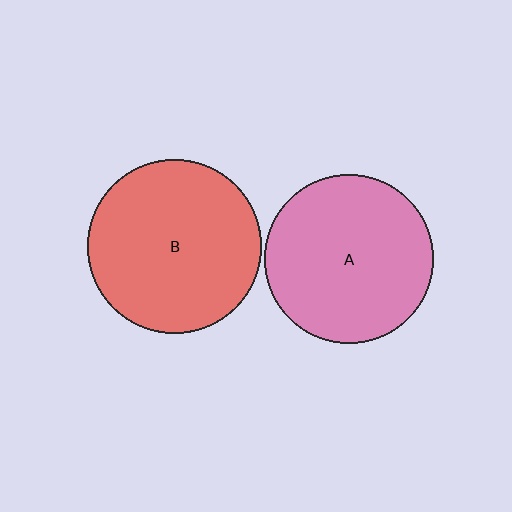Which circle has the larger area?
Circle B (red).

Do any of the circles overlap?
No, none of the circles overlap.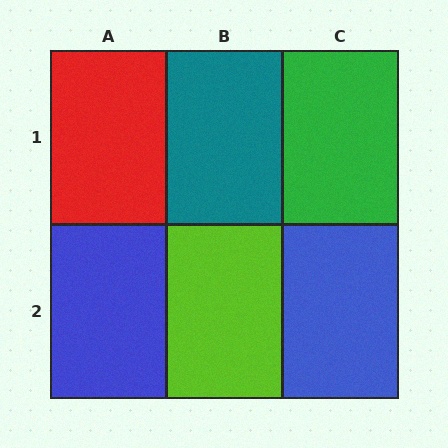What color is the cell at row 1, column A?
Red.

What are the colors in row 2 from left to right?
Blue, lime, blue.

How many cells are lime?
1 cell is lime.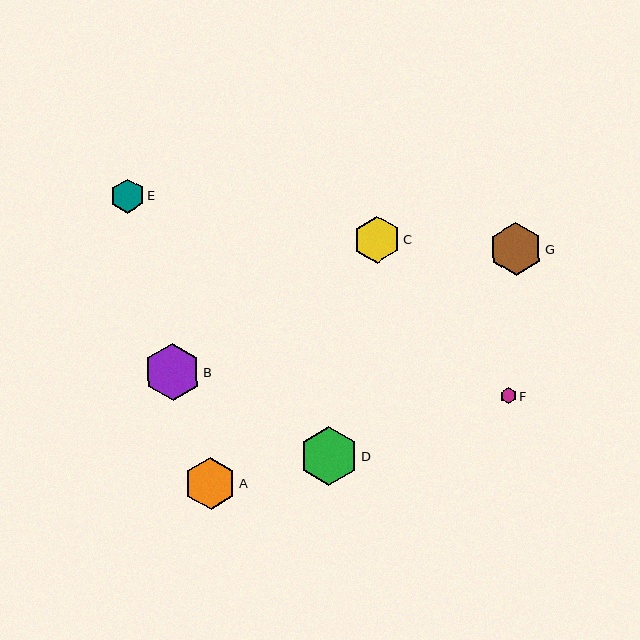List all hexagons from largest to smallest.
From largest to smallest: D, B, G, A, C, E, F.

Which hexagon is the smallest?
Hexagon F is the smallest with a size of approximately 16 pixels.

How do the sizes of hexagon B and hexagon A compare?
Hexagon B and hexagon A are approximately the same size.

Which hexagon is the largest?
Hexagon D is the largest with a size of approximately 59 pixels.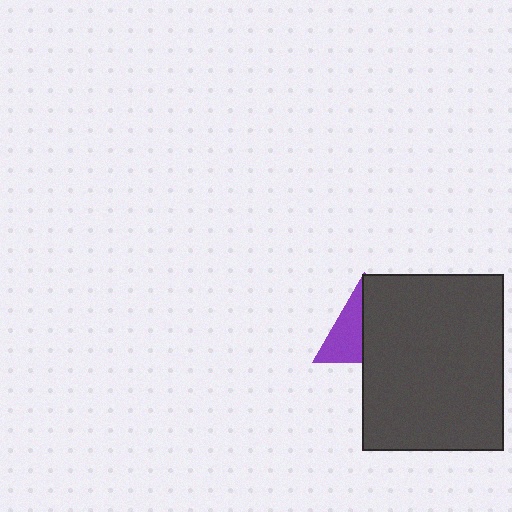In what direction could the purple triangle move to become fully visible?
The purple triangle could move left. That would shift it out from behind the dark gray rectangle entirely.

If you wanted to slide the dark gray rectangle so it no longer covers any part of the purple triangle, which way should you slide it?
Slide it right — that is the most direct way to separate the two shapes.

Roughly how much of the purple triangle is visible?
A small part of it is visible (roughly 45%).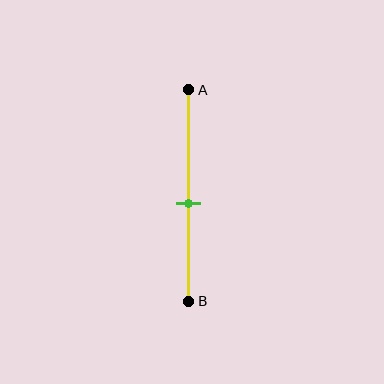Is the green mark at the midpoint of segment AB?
No, the mark is at about 55% from A, not at the 50% midpoint.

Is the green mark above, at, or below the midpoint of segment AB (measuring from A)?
The green mark is below the midpoint of segment AB.